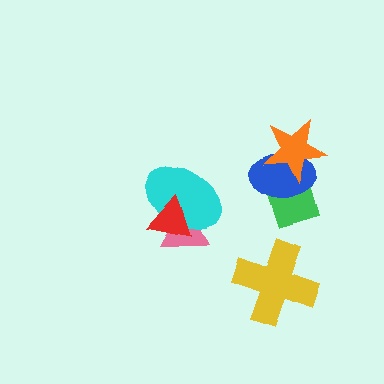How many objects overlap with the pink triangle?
2 objects overlap with the pink triangle.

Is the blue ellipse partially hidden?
Yes, it is partially covered by another shape.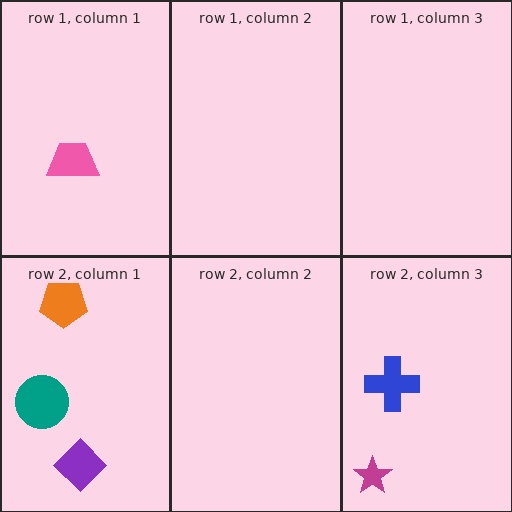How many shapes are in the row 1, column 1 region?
1.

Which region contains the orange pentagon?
The row 2, column 1 region.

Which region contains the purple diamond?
The row 2, column 1 region.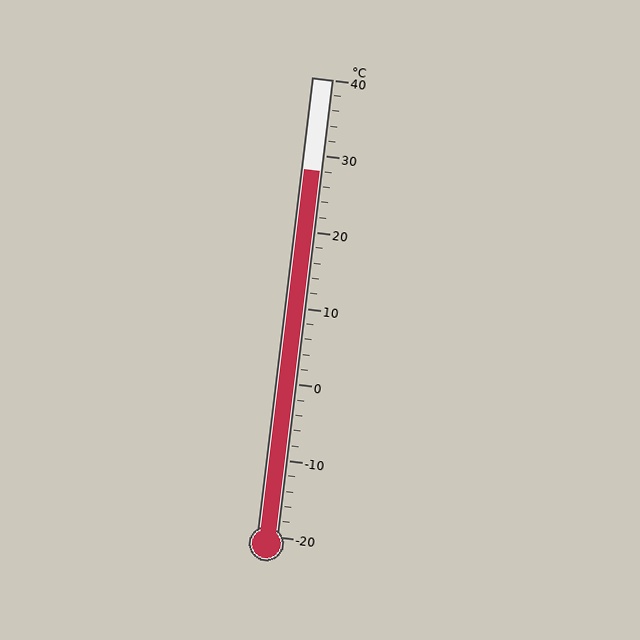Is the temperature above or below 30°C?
The temperature is below 30°C.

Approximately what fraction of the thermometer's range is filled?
The thermometer is filled to approximately 80% of its range.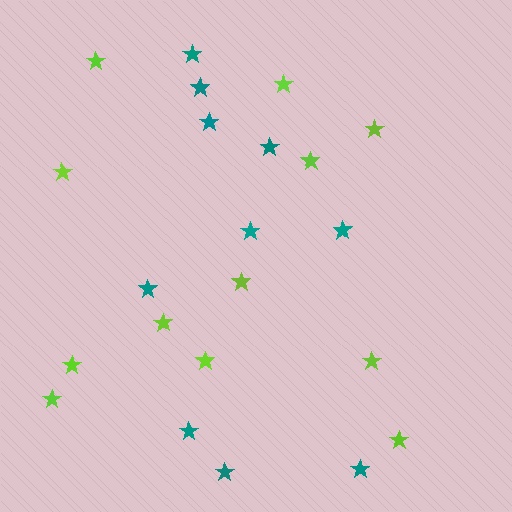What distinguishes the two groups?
There are 2 groups: one group of teal stars (10) and one group of lime stars (12).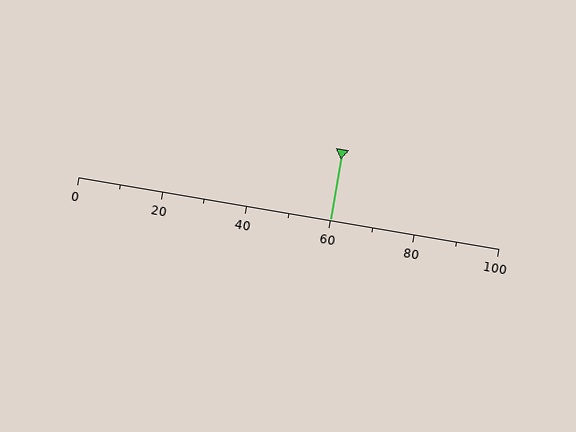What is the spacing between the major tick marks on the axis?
The major ticks are spaced 20 apart.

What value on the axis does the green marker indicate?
The marker indicates approximately 60.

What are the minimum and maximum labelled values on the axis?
The axis runs from 0 to 100.